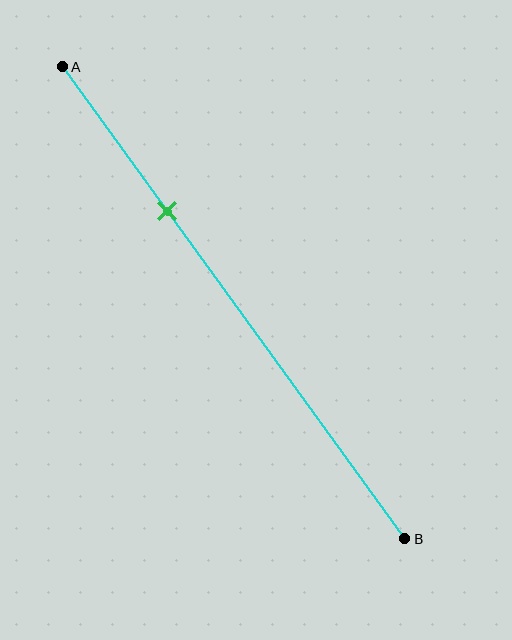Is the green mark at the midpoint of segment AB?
No, the mark is at about 30% from A, not at the 50% midpoint.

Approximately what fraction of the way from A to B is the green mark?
The green mark is approximately 30% of the way from A to B.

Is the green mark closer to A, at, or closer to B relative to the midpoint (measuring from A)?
The green mark is closer to point A than the midpoint of segment AB.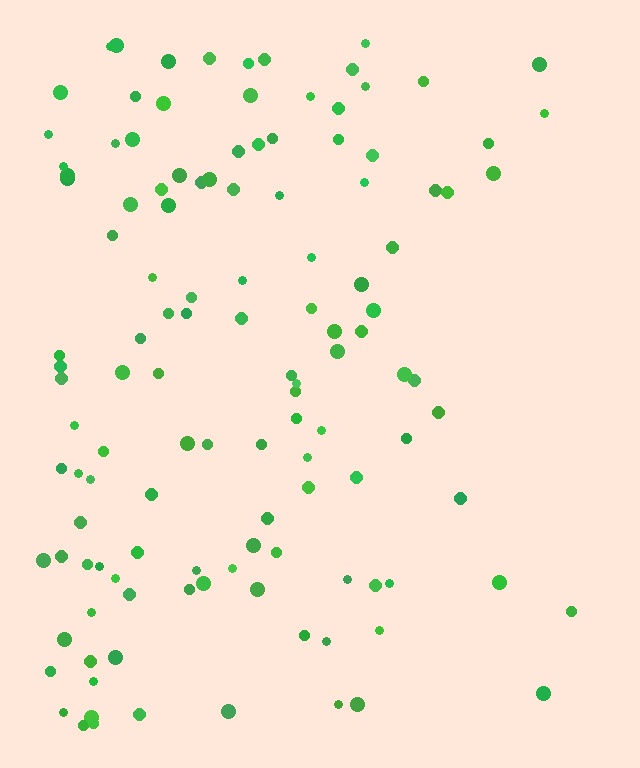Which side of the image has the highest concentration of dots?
The left.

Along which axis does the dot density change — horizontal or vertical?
Horizontal.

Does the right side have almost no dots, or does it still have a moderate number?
Still a moderate number, just noticeably fewer than the left.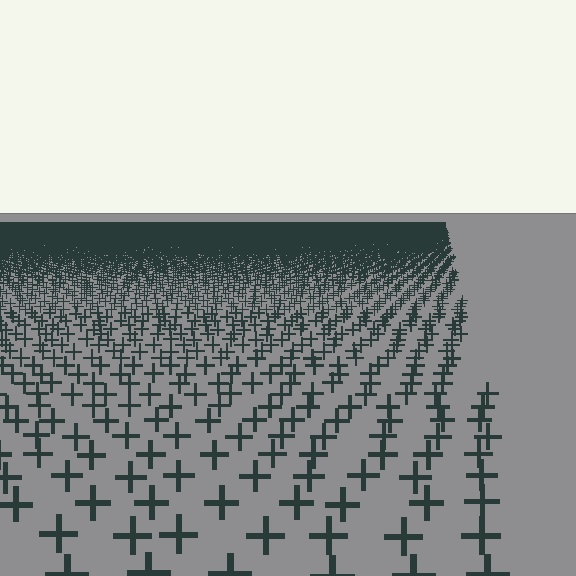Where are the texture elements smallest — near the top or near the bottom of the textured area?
Near the top.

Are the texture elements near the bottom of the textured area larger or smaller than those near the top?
Larger. Near the bottom, elements are closer to the viewer and appear at a bigger on-screen size.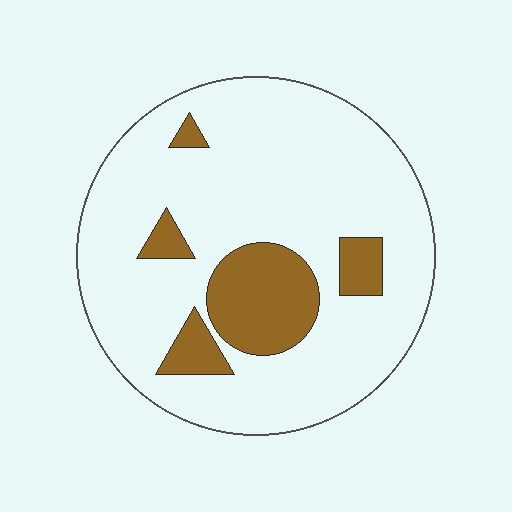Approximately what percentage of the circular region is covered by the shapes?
Approximately 20%.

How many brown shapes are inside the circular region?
5.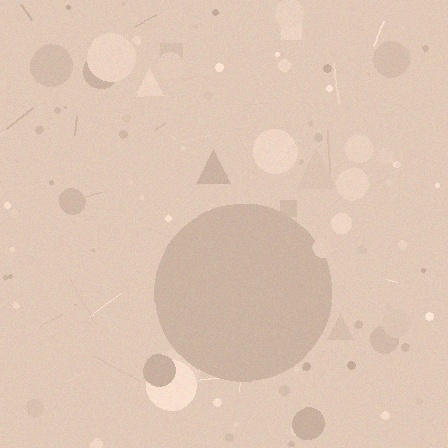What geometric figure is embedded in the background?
A circle is embedded in the background.